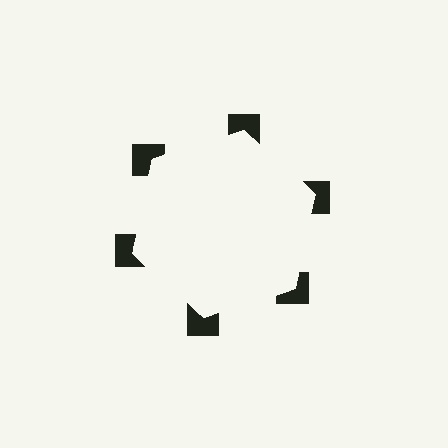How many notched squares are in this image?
There are 6 — one at each vertex of the illusory hexagon.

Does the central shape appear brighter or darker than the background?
It typically appears slightly brighter than the background, even though no actual brightness change is drawn.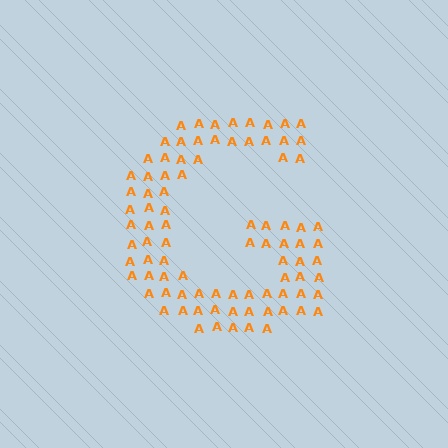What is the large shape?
The large shape is the letter G.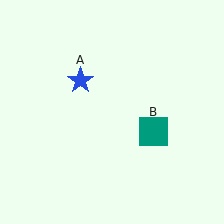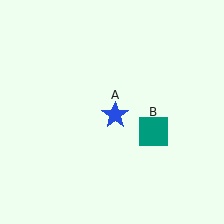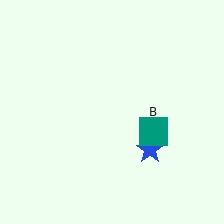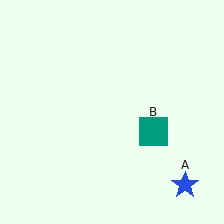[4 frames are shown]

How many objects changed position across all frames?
1 object changed position: blue star (object A).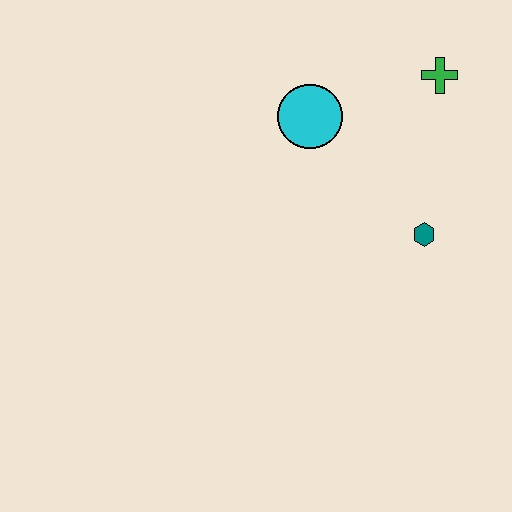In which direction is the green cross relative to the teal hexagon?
The green cross is above the teal hexagon.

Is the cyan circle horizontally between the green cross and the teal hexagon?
No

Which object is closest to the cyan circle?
The green cross is closest to the cyan circle.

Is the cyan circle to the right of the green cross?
No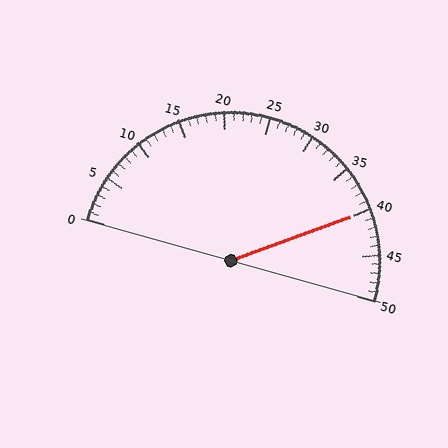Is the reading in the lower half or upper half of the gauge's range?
The reading is in the upper half of the range (0 to 50).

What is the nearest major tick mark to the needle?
The nearest major tick mark is 40.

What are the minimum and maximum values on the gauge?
The gauge ranges from 0 to 50.